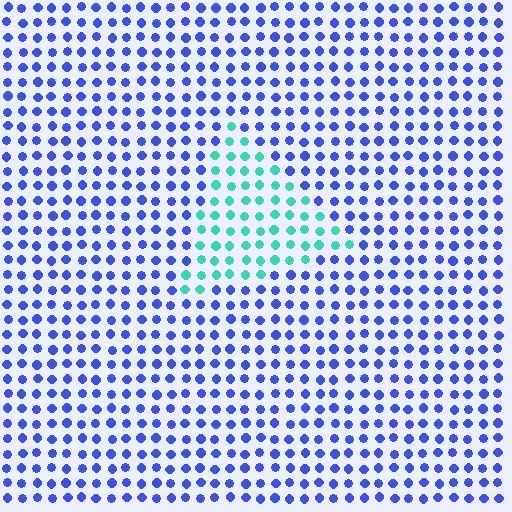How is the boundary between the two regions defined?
The boundary is defined purely by a slight shift in hue (about 66 degrees). Spacing, size, and orientation are identical on both sides.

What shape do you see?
I see a triangle.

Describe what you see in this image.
The image is filled with small blue elements in a uniform arrangement. A triangle-shaped region is visible where the elements are tinted to a slightly different hue, forming a subtle color boundary.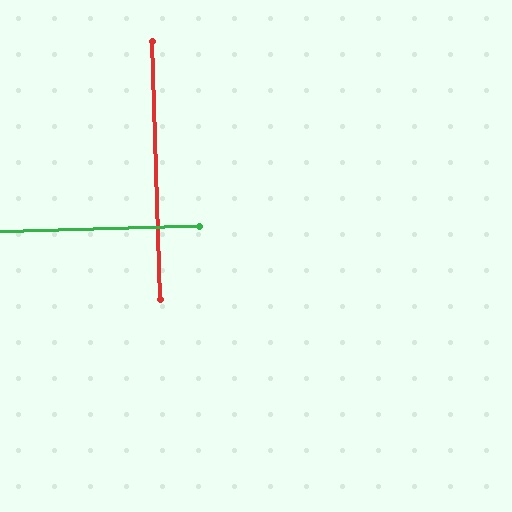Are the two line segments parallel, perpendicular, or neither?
Perpendicular — they meet at approximately 90°.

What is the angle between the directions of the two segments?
Approximately 90 degrees.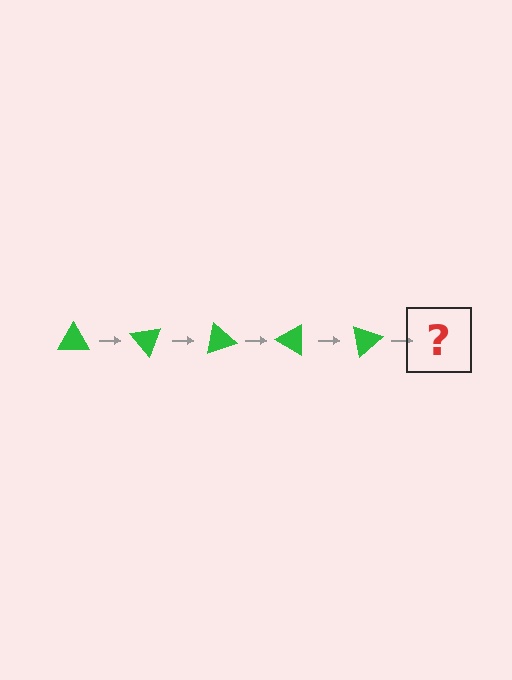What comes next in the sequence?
The next element should be a green triangle rotated 250 degrees.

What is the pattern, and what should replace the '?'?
The pattern is that the triangle rotates 50 degrees each step. The '?' should be a green triangle rotated 250 degrees.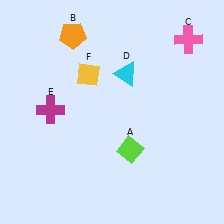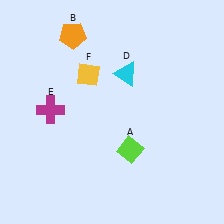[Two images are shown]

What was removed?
The pink cross (C) was removed in Image 2.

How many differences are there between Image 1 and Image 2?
There is 1 difference between the two images.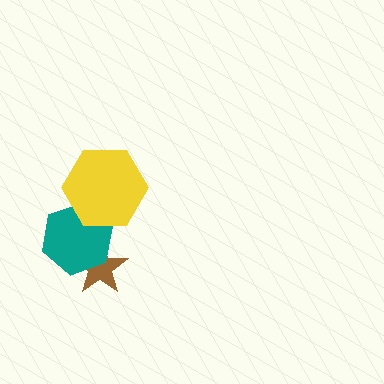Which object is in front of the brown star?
The teal hexagon is in front of the brown star.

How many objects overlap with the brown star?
1 object overlaps with the brown star.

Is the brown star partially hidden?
Yes, it is partially covered by another shape.